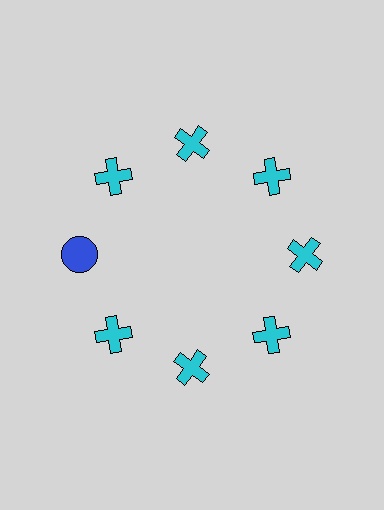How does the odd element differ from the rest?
It differs in both color (blue instead of cyan) and shape (circle instead of cross).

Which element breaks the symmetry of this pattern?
The blue circle at roughly the 9 o'clock position breaks the symmetry. All other shapes are cyan crosses.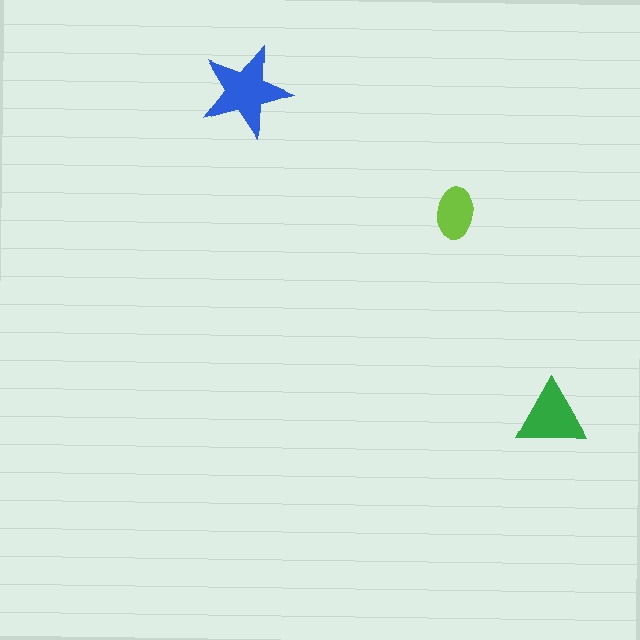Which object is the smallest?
The lime ellipse.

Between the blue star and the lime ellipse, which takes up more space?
The blue star.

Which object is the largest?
The blue star.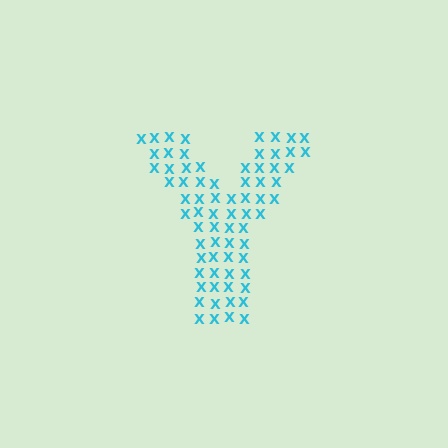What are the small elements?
The small elements are letter X's.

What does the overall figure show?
The overall figure shows the letter Y.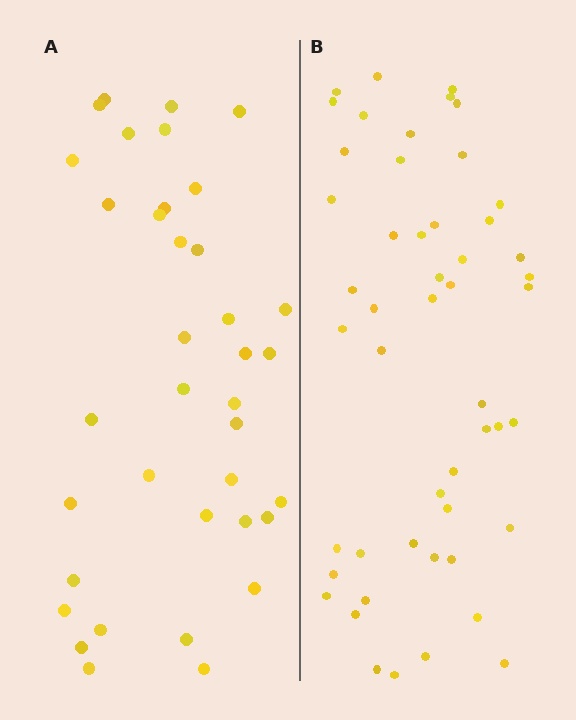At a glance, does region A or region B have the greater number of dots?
Region B (the right region) has more dots.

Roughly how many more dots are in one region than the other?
Region B has approximately 15 more dots than region A.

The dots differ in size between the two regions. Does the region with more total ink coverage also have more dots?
No. Region A has more total ink coverage because its dots are larger, but region B actually contains more individual dots. Total area can be misleading — the number of items is what matters here.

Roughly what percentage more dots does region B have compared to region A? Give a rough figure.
About 35% more.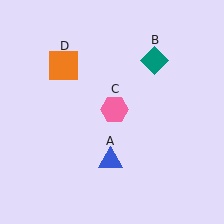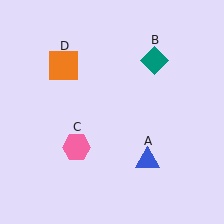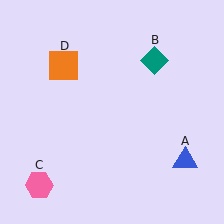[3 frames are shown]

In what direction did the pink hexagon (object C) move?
The pink hexagon (object C) moved down and to the left.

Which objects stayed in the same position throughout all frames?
Teal diamond (object B) and orange square (object D) remained stationary.